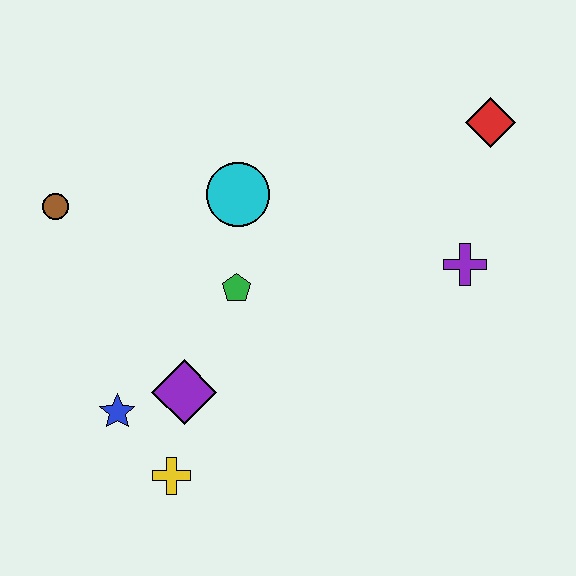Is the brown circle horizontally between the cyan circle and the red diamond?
No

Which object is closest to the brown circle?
The cyan circle is closest to the brown circle.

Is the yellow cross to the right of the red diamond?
No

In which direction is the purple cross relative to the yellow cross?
The purple cross is to the right of the yellow cross.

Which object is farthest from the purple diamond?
The red diamond is farthest from the purple diamond.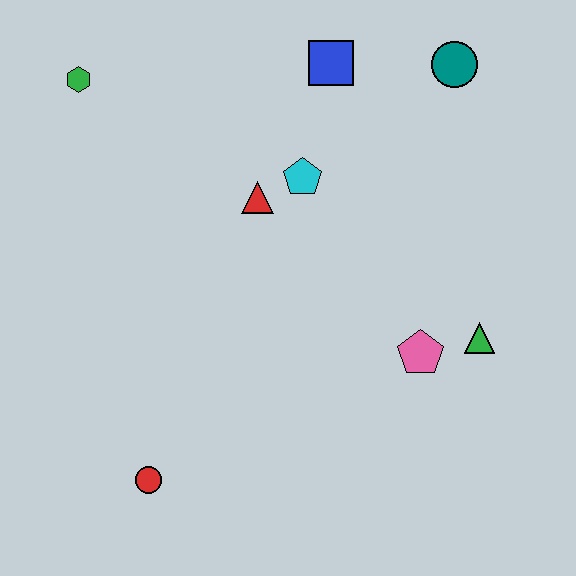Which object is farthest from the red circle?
The teal circle is farthest from the red circle.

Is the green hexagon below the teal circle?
Yes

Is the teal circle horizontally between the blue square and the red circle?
No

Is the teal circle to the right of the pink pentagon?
Yes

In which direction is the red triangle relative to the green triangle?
The red triangle is to the left of the green triangle.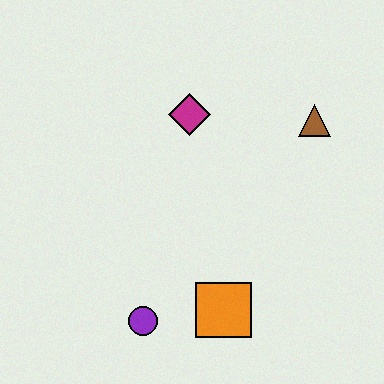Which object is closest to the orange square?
The purple circle is closest to the orange square.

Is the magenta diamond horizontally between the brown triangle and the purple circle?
Yes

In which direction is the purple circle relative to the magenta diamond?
The purple circle is below the magenta diamond.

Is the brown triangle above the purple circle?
Yes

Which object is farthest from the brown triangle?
The purple circle is farthest from the brown triangle.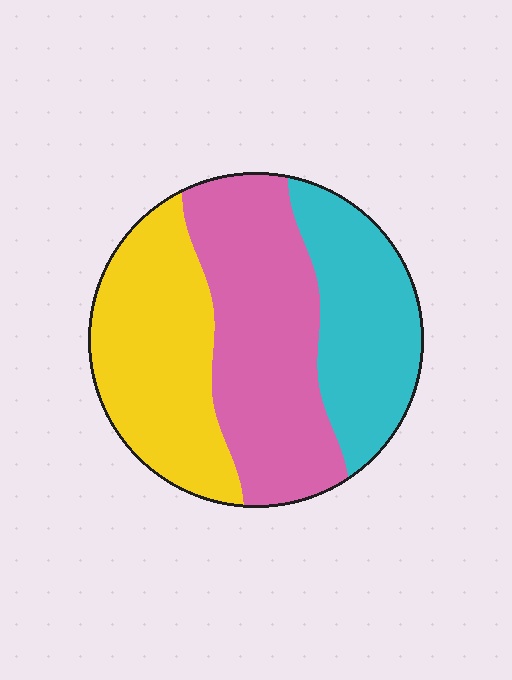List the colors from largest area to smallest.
From largest to smallest: pink, yellow, cyan.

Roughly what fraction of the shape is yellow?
Yellow covers about 35% of the shape.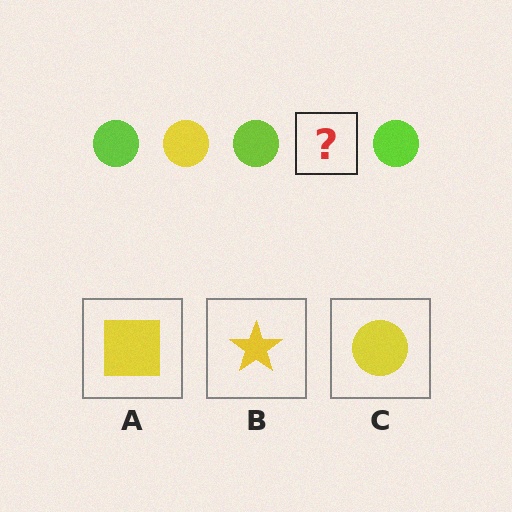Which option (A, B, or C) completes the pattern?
C.